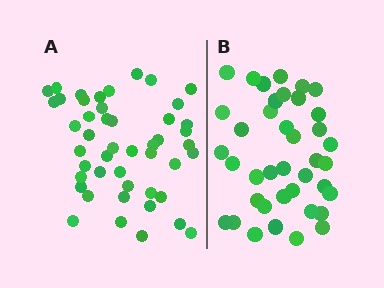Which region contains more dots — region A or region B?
Region A (the left region) has more dots.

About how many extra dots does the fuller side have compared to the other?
Region A has roughly 8 or so more dots than region B.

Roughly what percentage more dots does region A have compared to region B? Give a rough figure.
About 20% more.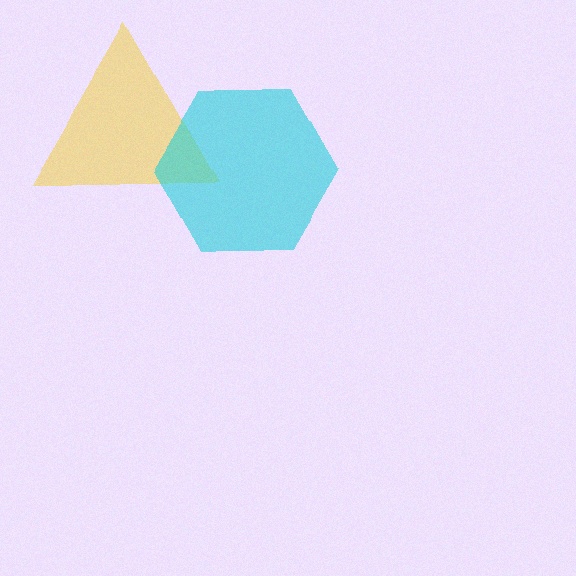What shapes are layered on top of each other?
The layered shapes are: a yellow triangle, a cyan hexagon.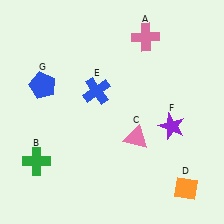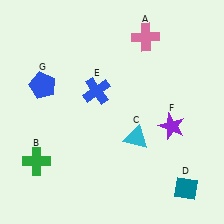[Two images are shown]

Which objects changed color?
C changed from pink to cyan. D changed from orange to teal.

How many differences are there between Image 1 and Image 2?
There are 2 differences between the two images.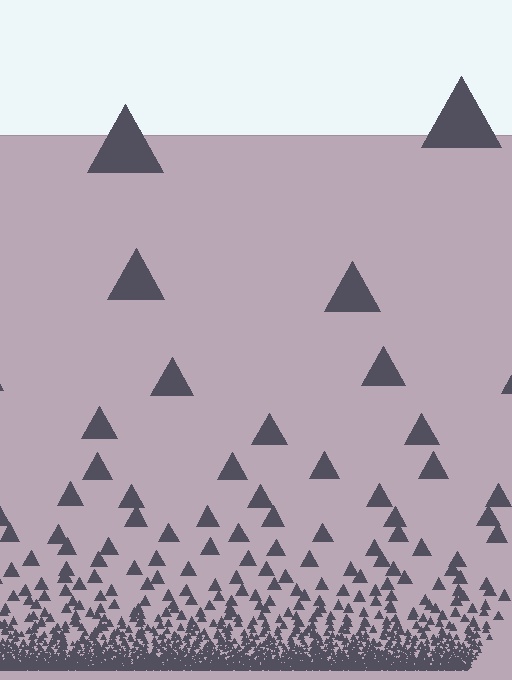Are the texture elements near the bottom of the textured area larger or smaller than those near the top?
Smaller. The gradient is inverted — elements near the bottom are smaller and denser.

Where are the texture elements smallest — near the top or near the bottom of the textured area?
Near the bottom.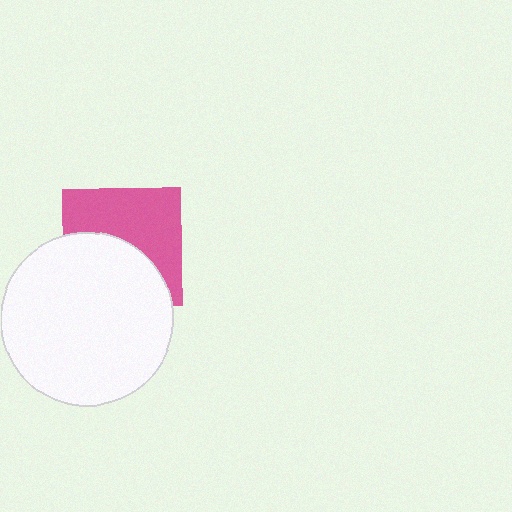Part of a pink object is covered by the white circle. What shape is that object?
It is a square.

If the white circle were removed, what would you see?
You would see the complete pink square.